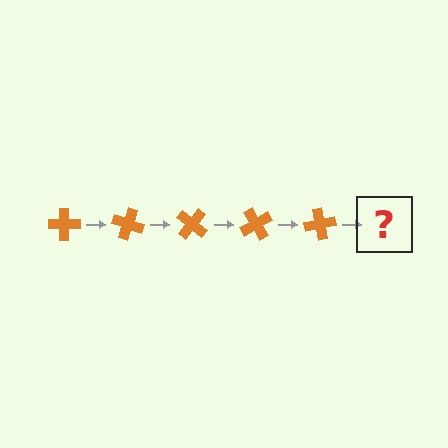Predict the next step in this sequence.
The next step is an orange cross rotated 100 degrees.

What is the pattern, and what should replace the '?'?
The pattern is that the cross rotates 20 degrees each step. The '?' should be an orange cross rotated 100 degrees.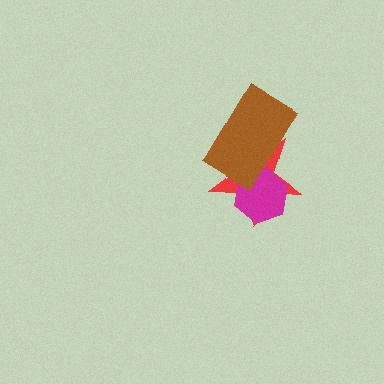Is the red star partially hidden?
Yes, it is partially covered by another shape.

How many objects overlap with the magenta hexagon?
2 objects overlap with the magenta hexagon.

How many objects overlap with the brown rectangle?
2 objects overlap with the brown rectangle.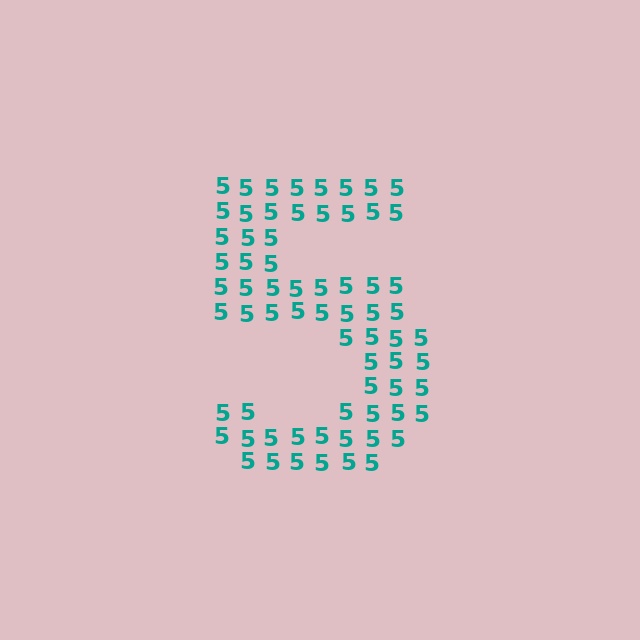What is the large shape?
The large shape is the digit 5.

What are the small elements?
The small elements are digit 5's.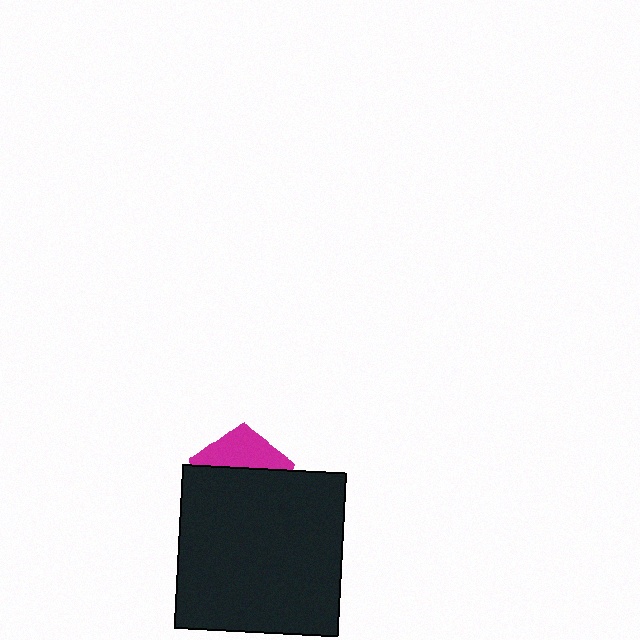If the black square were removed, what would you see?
You would see the complete magenta pentagon.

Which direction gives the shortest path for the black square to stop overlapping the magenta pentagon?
Moving down gives the shortest separation.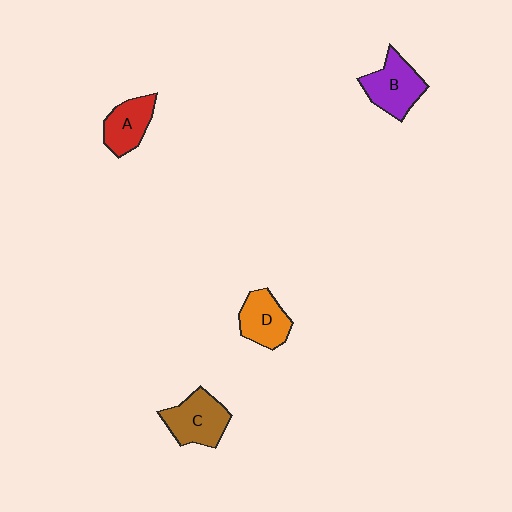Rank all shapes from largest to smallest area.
From largest to smallest: C (brown), B (purple), D (orange), A (red).